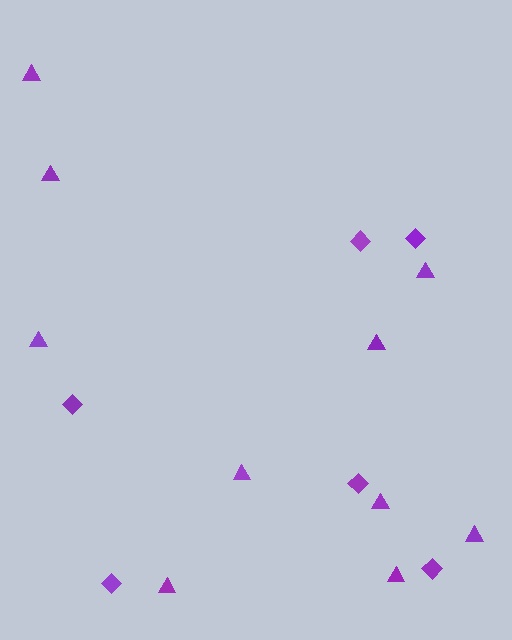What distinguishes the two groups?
There are 2 groups: one group of triangles (10) and one group of diamonds (6).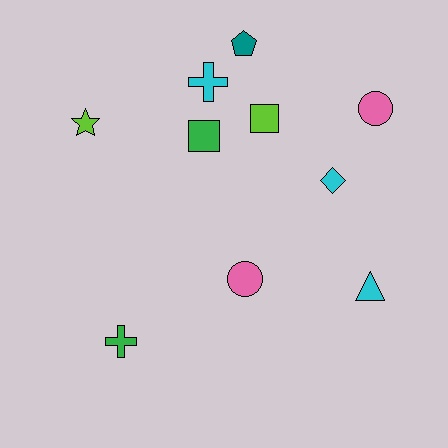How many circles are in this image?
There are 2 circles.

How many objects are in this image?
There are 10 objects.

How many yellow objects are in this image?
There are no yellow objects.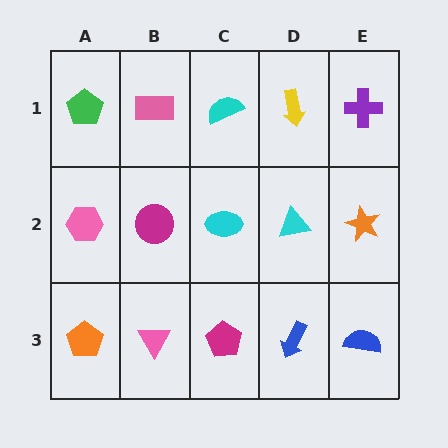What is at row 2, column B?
A magenta circle.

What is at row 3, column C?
A magenta pentagon.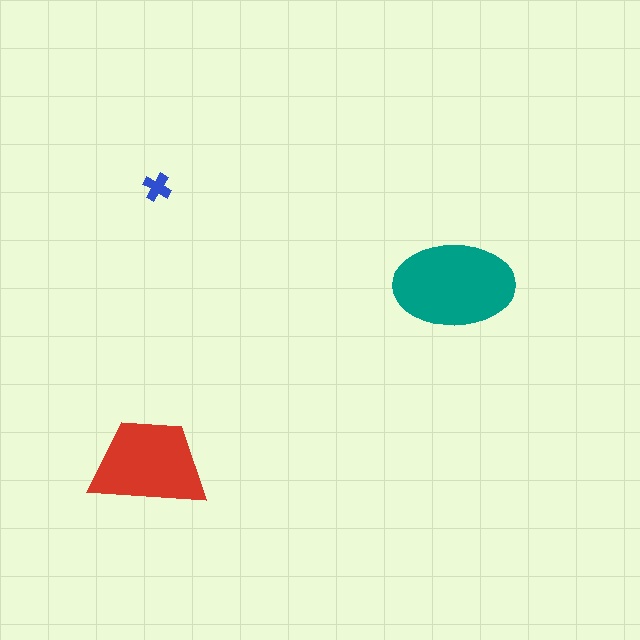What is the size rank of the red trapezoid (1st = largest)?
2nd.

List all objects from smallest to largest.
The blue cross, the red trapezoid, the teal ellipse.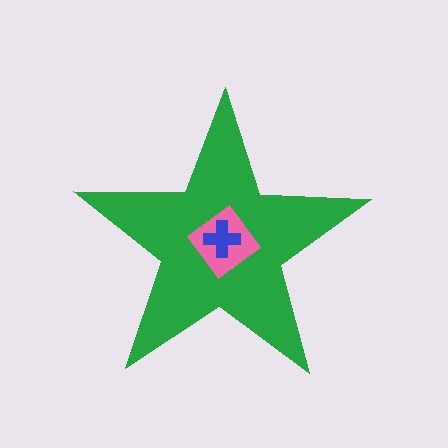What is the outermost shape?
The green star.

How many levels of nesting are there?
3.